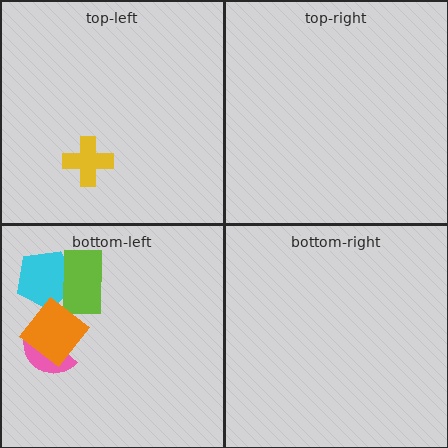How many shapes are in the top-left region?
1.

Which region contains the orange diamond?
The bottom-left region.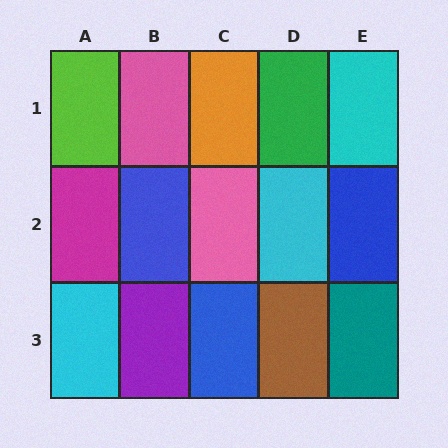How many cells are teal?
1 cell is teal.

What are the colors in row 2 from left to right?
Magenta, blue, pink, cyan, blue.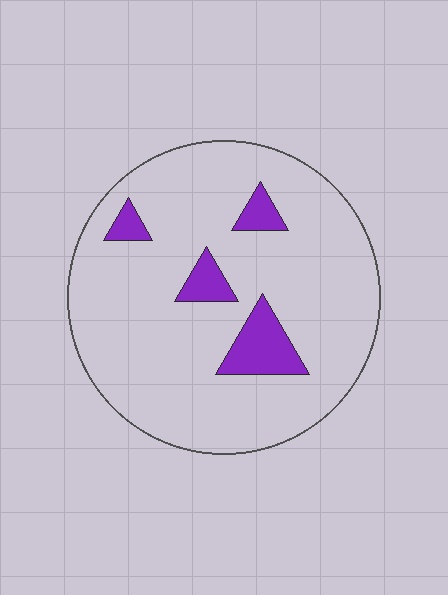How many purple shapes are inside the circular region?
4.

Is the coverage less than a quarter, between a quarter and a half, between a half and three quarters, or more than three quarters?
Less than a quarter.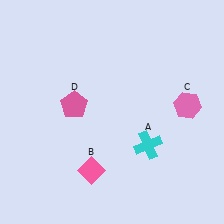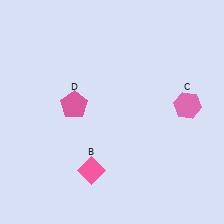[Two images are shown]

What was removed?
The cyan cross (A) was removed in Image 2.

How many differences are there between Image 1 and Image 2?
There is 1 difference between the two images.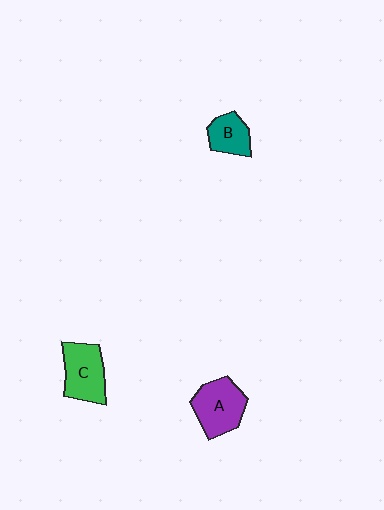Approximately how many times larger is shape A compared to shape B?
Approximately 1.6 times.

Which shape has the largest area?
Shape A (purple).